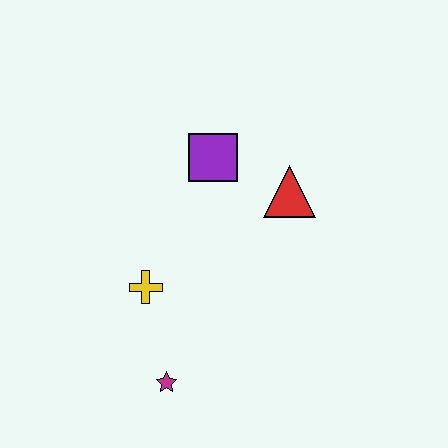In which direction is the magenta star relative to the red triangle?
The magenta star is below the red triangle.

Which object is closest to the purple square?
The red triangle is closest to the purple square.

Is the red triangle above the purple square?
No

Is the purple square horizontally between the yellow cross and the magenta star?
No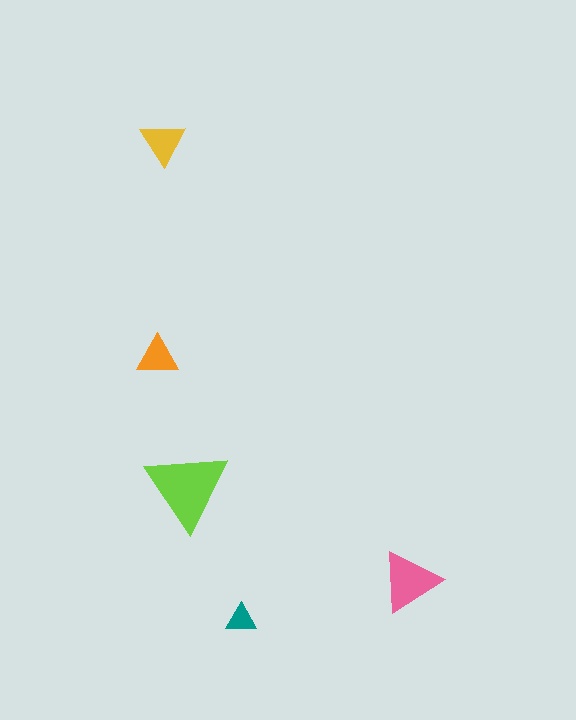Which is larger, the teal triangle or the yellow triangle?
The yellow one.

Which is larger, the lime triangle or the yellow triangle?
The lime one.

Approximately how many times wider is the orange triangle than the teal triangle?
About 1.5 times wider.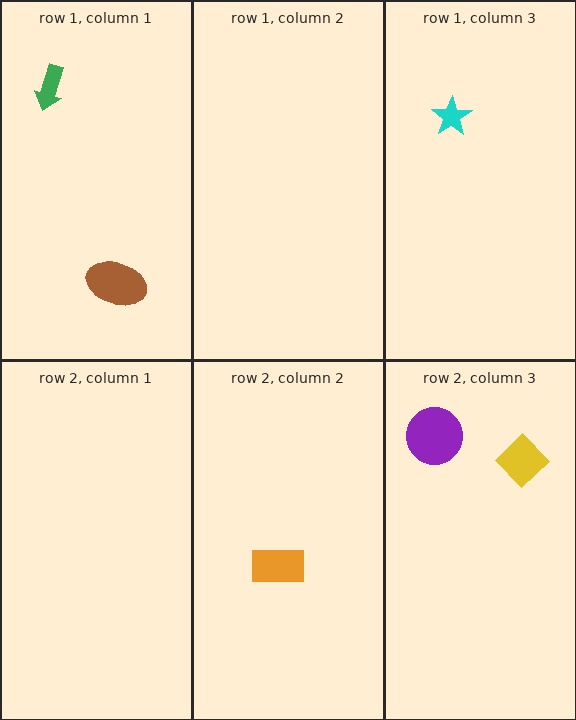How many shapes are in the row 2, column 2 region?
1.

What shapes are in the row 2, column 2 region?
The orange rectangle.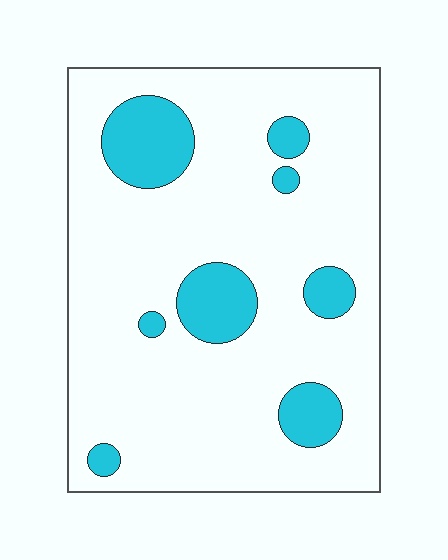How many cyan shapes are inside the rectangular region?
8.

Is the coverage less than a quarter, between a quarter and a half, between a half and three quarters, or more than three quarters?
Less than a quarter.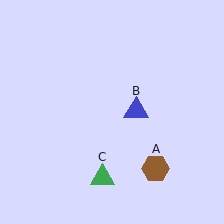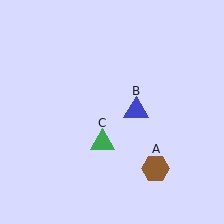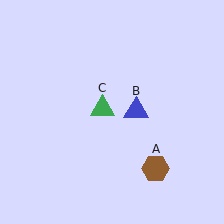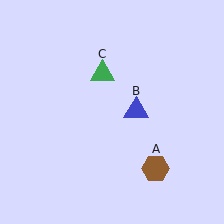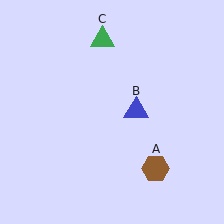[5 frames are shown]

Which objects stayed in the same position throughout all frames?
Brown hexagon (object A) and blue triangle (object B) remained stationary.